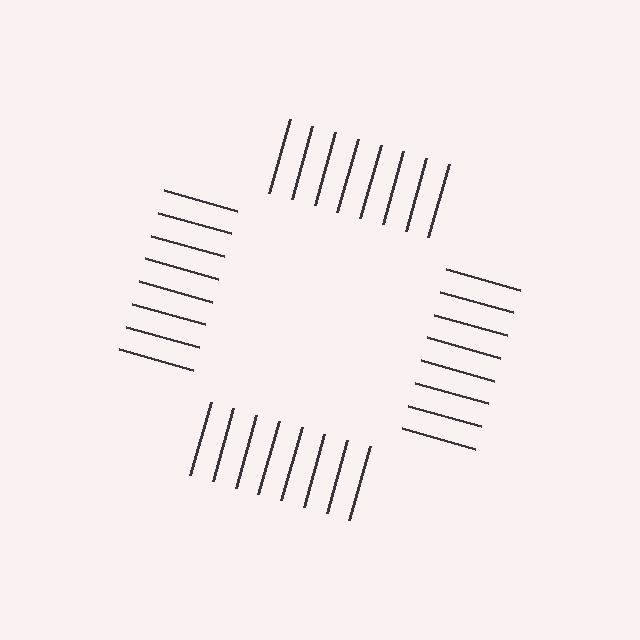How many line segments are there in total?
32 — 8 along each of the 4 edges.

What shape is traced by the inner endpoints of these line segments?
An illusory square — the line segments terminate on its edges but no continuous stroke is drawn.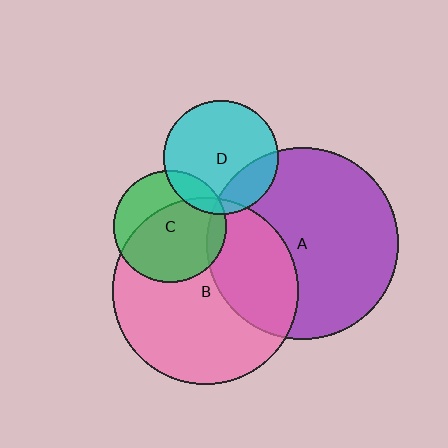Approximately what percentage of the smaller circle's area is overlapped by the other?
Approximately 65%.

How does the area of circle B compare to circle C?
Approximately 2.8 times.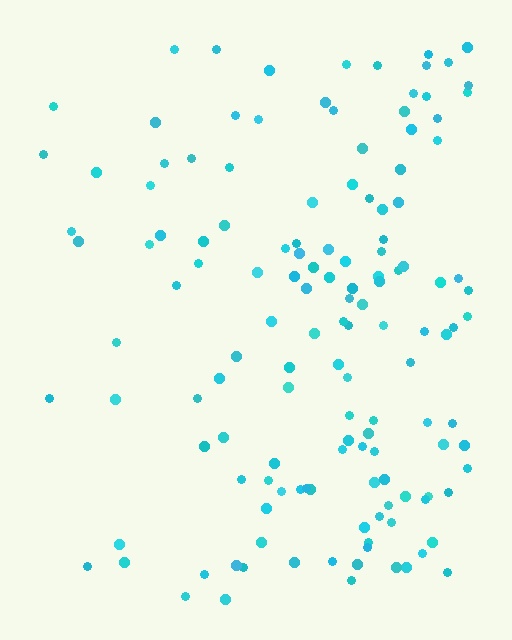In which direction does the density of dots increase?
From left to right, with the right side densest.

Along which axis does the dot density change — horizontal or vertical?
Horizontal.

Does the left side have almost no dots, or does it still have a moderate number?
Still a moderate number, just noticeably fewer than the right.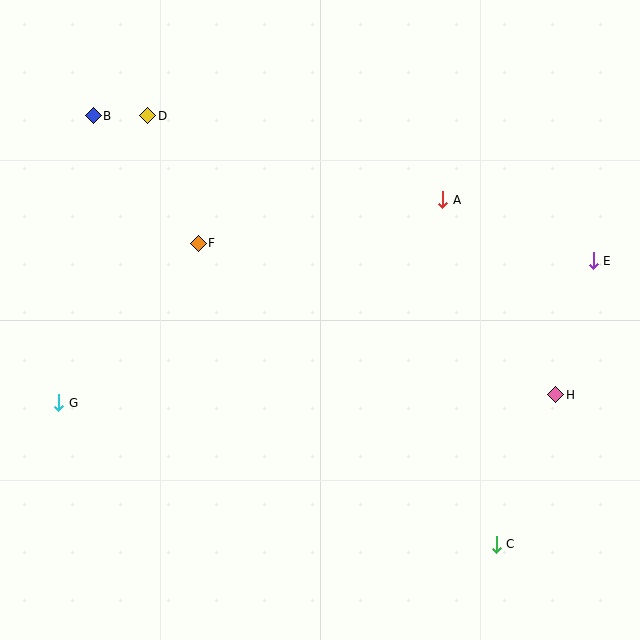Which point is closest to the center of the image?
Point F at (198, 243) is closest to the center.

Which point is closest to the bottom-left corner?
Point G is closest to the bottom-left corner.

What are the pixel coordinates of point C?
Point C is at (496, 544).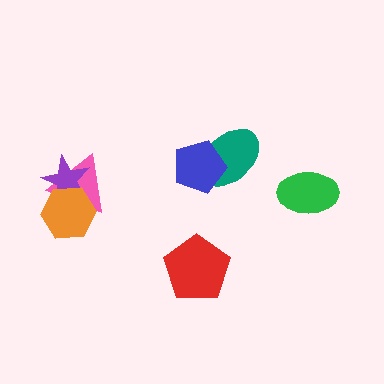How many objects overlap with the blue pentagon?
1 object overlaps with the blue pentagon.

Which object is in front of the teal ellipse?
The blue pentagon is in front of the teal ellipse.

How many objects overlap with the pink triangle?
2 objects overlap with the pink triangle.